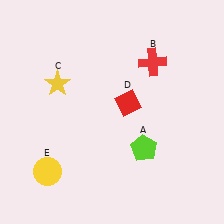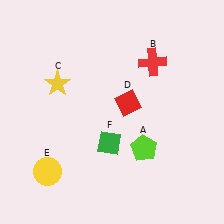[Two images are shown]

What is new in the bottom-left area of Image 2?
A green diamond (F) was added in the bottom-left area of Image 2.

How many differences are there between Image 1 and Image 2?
There is 1 difference between the two images.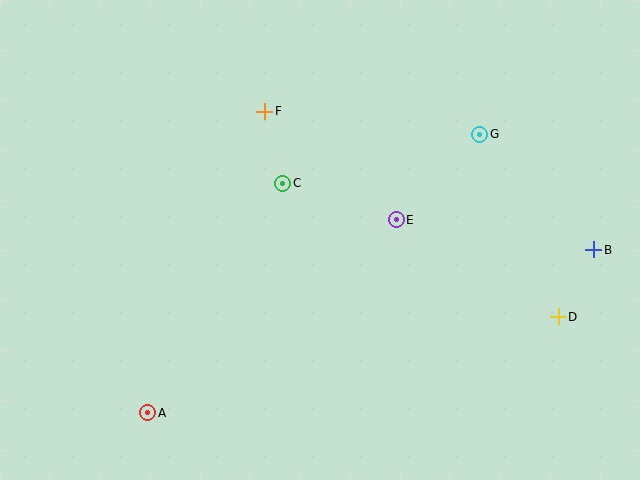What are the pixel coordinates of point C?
Point C is at (283, 183).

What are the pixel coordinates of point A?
Point A is at (148, 413).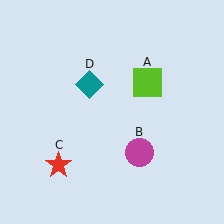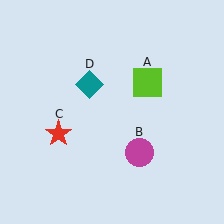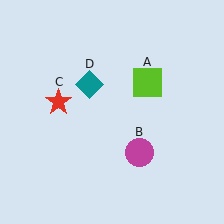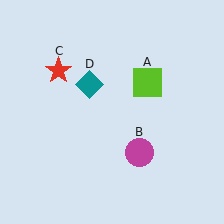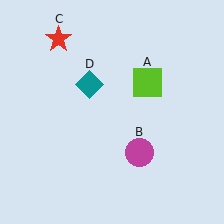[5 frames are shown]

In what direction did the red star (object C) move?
The red star (object C) moved up.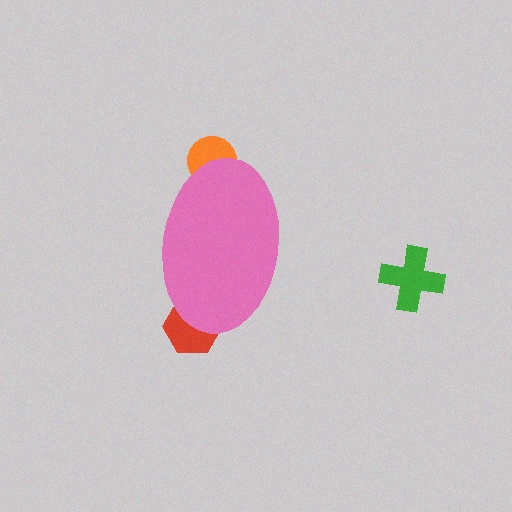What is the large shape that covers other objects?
A pink ellipse.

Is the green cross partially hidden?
No, the green cross is fully visible.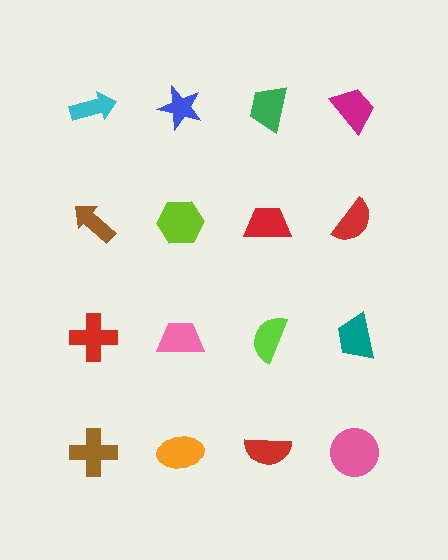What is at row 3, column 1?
A red cross.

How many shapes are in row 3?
4 shapes.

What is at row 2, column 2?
A lime hexagon.